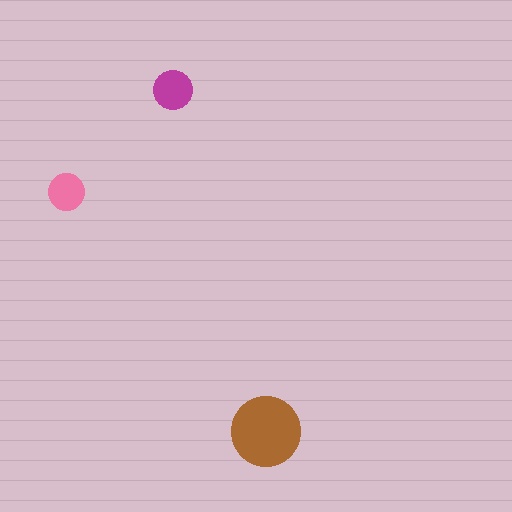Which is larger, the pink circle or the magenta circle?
The magenta one.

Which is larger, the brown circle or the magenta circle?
The brown one.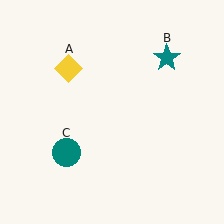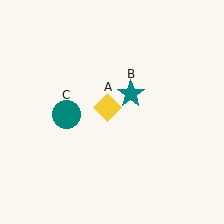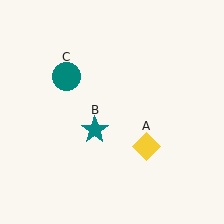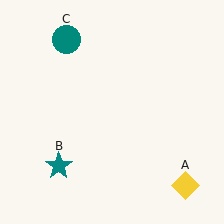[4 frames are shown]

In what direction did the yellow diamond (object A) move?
The yellow diamond (object A) moved down and to the right.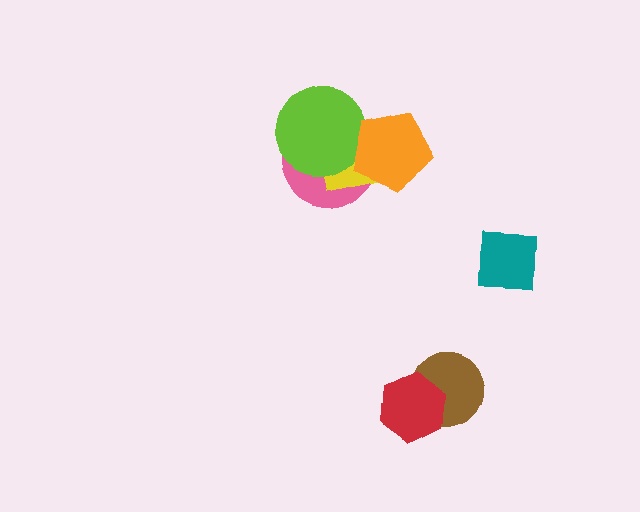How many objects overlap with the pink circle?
3 objects overlap with the pink circle.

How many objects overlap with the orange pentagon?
3 objects overlap with the orange pentagon.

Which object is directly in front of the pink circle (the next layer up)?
The yellow rectangle is directly in front of the pink circle.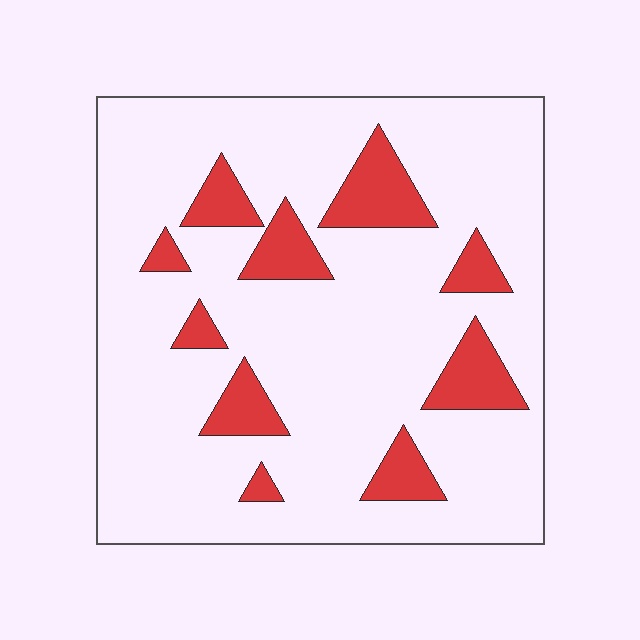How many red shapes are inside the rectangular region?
10.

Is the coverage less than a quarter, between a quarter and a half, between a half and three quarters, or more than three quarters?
Less than a quarter.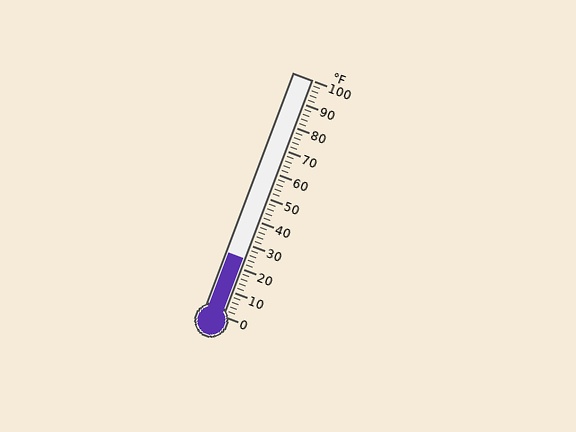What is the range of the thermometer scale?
The thermometer scale ranges from 0°F to 100°F.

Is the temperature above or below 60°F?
The temperature is below 60°F.